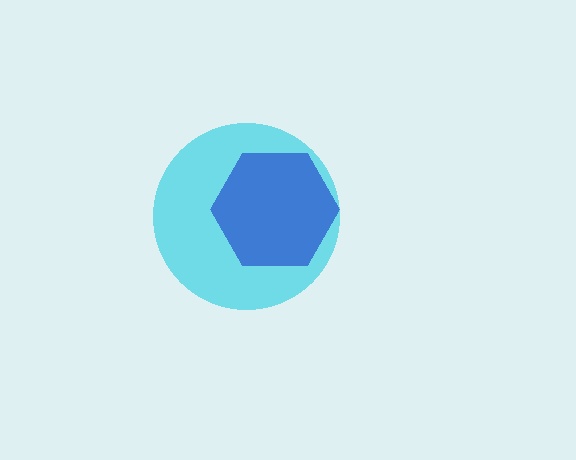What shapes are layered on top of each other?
The layered shapes are: a cyan circle, a blue hexagon.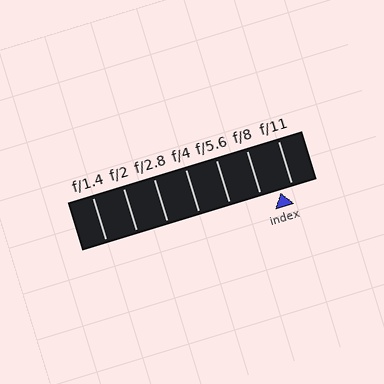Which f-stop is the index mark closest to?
The index mark is closest to f/11.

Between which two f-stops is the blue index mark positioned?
The index mark is between f/8 and f/11.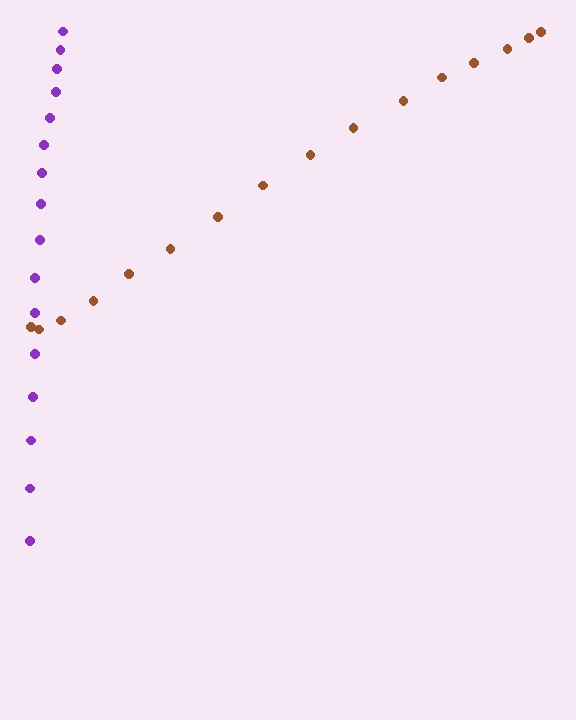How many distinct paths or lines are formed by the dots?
There are 2 distinct paths.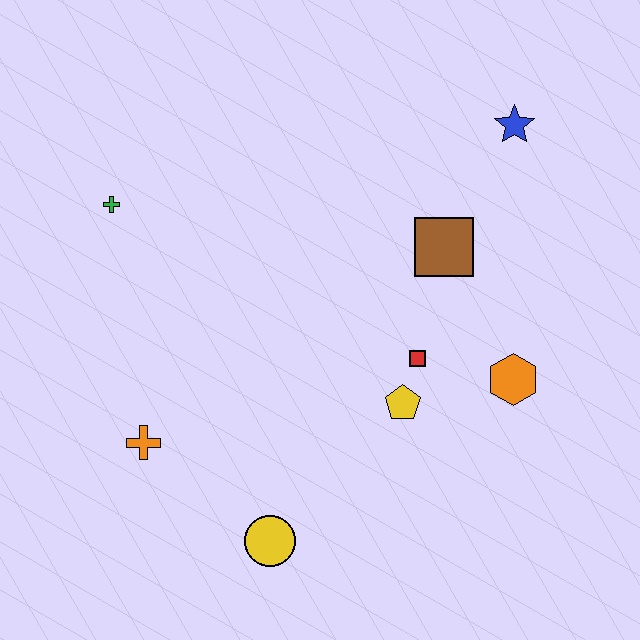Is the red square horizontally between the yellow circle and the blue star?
Yes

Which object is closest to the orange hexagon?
The red square is closest to the orange hexagon.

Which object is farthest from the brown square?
The orange cross is farthest from the brown square.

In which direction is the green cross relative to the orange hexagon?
The green cross is to the left of the orange hexagon.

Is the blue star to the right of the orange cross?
Yes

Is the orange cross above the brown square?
No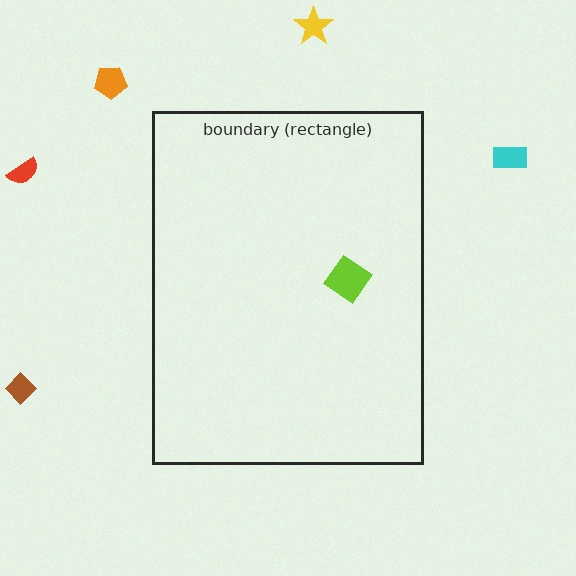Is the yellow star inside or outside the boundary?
Outside.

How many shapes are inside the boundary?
1 inside, 5 outside.